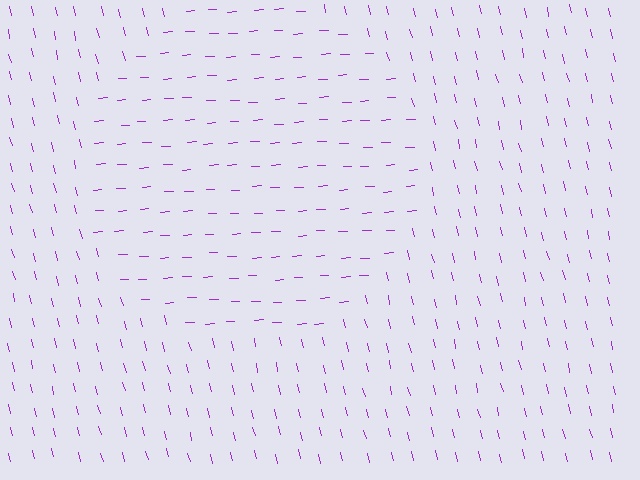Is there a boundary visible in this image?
Yes, there is a texture boundary formed by a change in line orientation.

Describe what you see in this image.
The image is filled with small purple line segments. A circle region in the image has lines oriented differently from the surrounding lines, creating a visible texture boundary.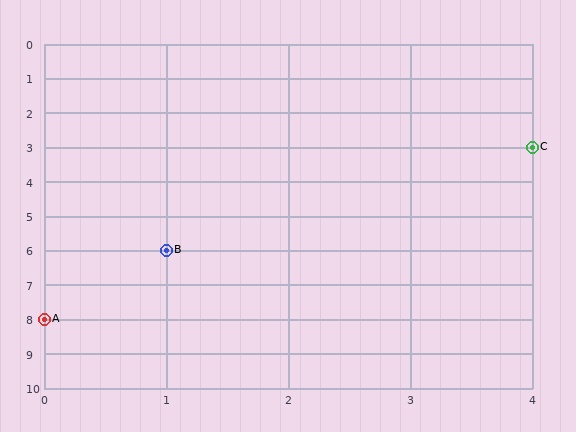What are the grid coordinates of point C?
Point C is at grid coordinates (4, 3).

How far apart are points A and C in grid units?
Points A and C are 4 columns and 5 rows apart (about 6.4 grid units diagonally).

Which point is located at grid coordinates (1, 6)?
Point B is at (1, 6).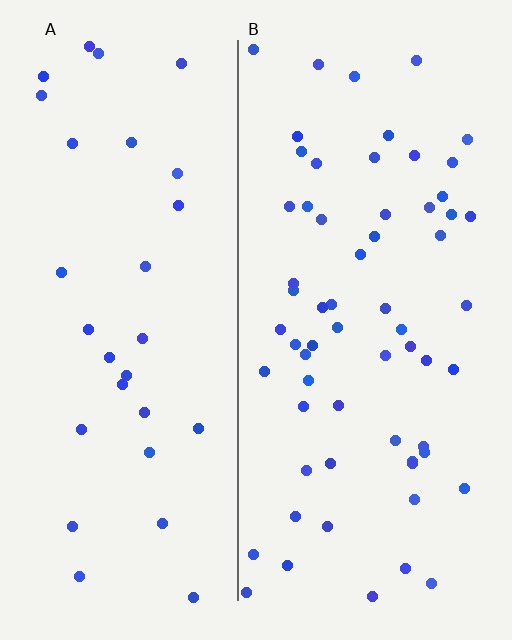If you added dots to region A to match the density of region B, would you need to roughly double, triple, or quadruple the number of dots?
Approximately double.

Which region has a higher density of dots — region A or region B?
B (the right).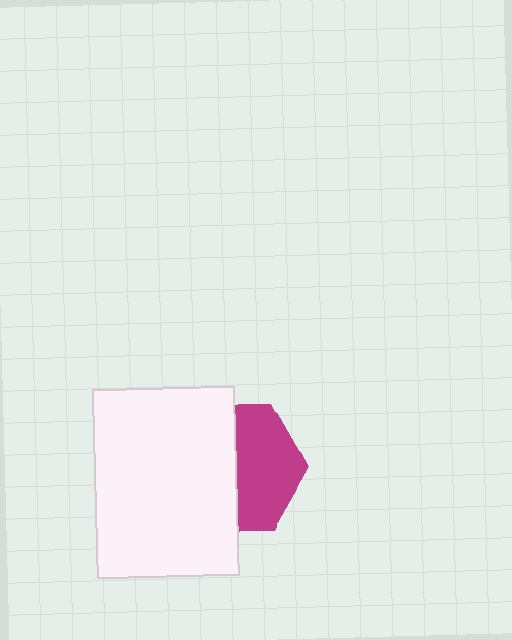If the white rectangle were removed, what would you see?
You would see the complete magenta hexagon.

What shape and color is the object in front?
The object in front is a white rectangle.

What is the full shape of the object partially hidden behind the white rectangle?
The partially hidden object is a magenta hexagon.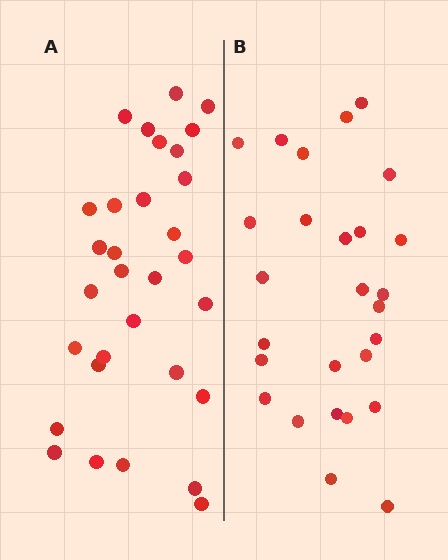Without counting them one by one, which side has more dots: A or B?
Region A (the left region) has more dots.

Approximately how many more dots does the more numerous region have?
Region A has about 4 more dots than region B.